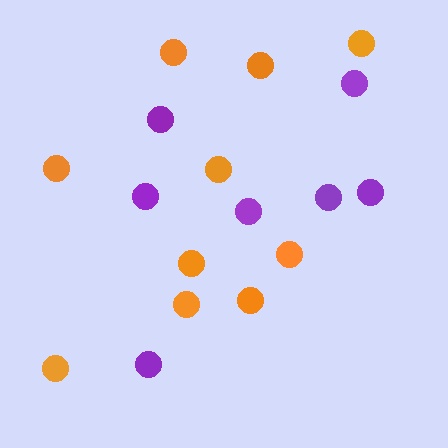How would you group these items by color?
There are 2 groups: one group of purple circles (7) and one group of orange circles (10).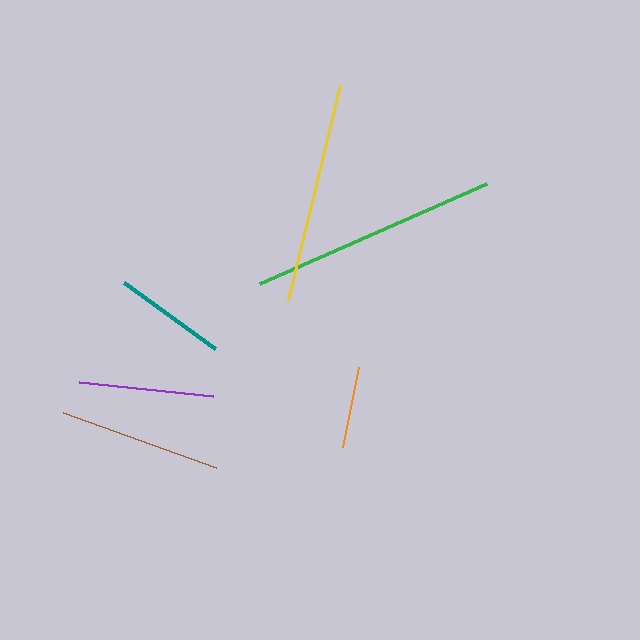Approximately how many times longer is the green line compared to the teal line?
The green line is approximately 2.2 times the length of the teal line.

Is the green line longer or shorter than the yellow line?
The green line is longer than the yellow line.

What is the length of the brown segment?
The brown segment is approximately 163 pixels long.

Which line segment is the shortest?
The orange line is the shortest at approximately 81 pixels.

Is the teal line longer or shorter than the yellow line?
The yellow line is longer than the teal line.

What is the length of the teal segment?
The teal segment is approximately 113 pixels long.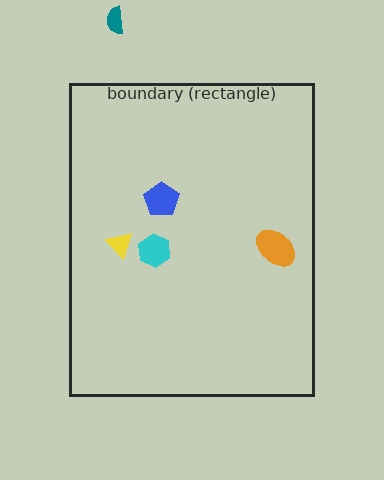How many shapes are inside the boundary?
4 inside, 1 outside.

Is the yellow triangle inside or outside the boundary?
Inside.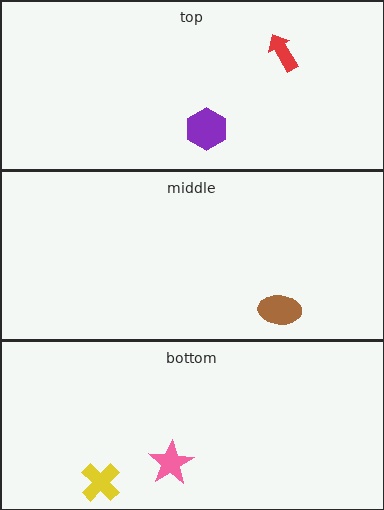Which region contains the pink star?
The bottom region.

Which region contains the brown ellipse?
The middle region.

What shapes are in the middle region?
The brown ellipse.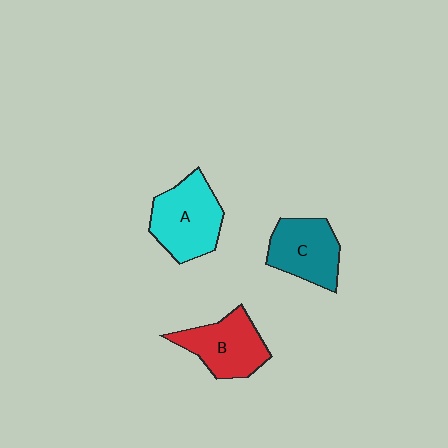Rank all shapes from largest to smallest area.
From largest to smallest: A (cyan), B (red), C (teal).